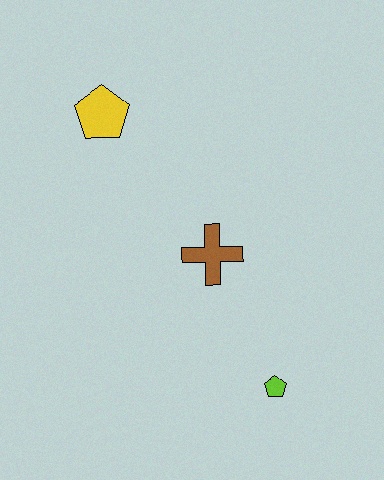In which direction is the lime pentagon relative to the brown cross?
The lime pentagon is below the brown cross.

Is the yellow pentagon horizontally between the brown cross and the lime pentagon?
No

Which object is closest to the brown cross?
The lime pentagon is closest to the brown cross.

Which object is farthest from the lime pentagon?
The yellow pentagon is farthest from the lime pentagon.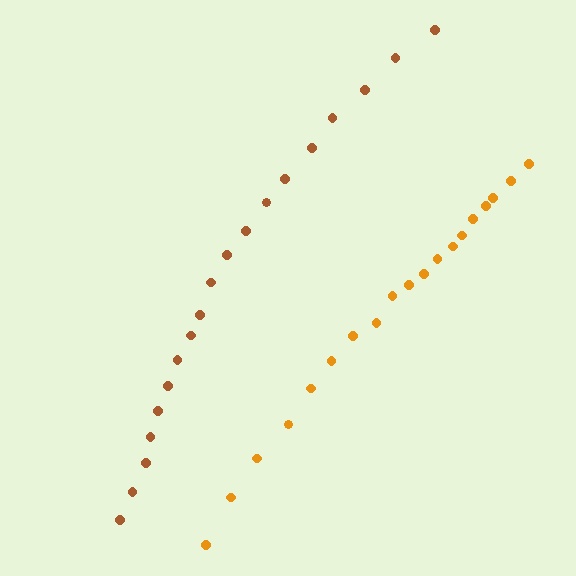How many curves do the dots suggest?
There are 2 distinct paths.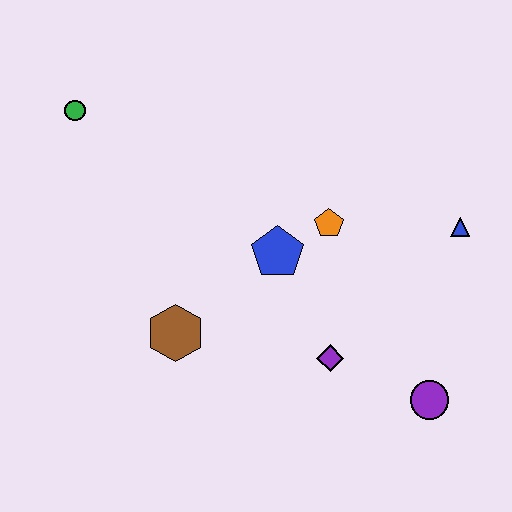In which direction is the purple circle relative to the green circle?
The purple circle is to the right of the green circle.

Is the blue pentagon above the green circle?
No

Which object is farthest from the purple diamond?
The green circle is farthest from the purple diamond.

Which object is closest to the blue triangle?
The orange pentagon is closest to the blue triangle.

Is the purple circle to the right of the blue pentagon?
Yes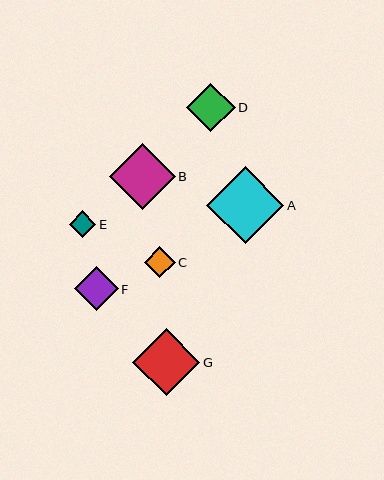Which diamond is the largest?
Diamond A is the largest with a size of approximately 77 pixels.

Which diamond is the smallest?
Diamond E is the smallest with a size of approximately 26 pixels.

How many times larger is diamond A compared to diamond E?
Diamond A is approximately 2.9 times the size of diamond E.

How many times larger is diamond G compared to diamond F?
Diamond G is approximately 1.5 times the size of diamond F.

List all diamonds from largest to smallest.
From largest to smallest: A, G, B, D, F, C, E.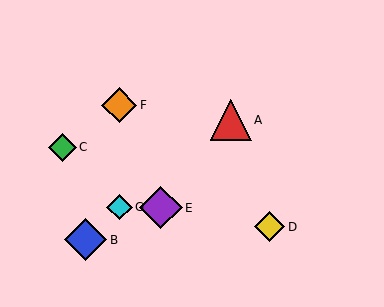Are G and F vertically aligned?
Yes, both are at x≈119.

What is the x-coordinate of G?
Object G is at x≈119.